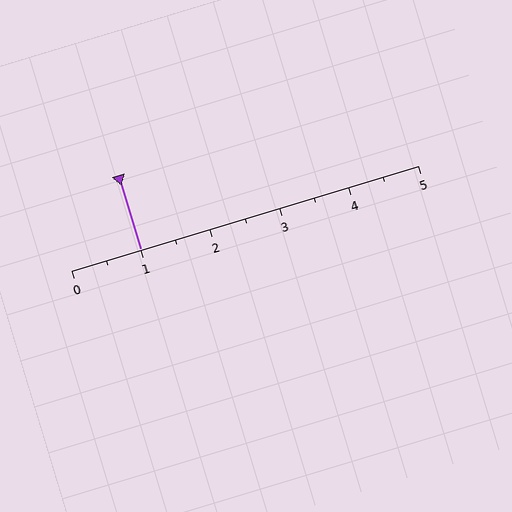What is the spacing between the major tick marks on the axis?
The major ticks are spaced 1 apart.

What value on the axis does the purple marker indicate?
The marker indicates approximately 1.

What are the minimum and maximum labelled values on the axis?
The axis runs from 0 to 5.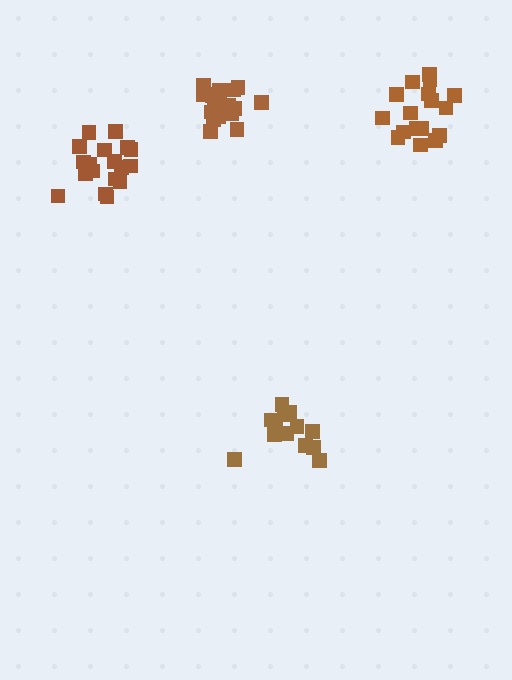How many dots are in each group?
Group 1: 14 dots, Group 2: 17 dots, Group 3: 18 dots, Group 4: 19 dots (68 total).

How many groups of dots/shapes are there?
There are 4 groups.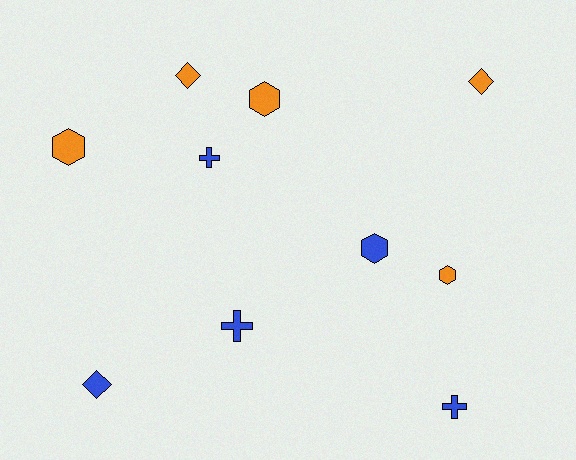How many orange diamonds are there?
There are 2 orange diamonds.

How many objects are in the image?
There are 10 objects.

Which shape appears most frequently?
Hexagon, with 4 objects.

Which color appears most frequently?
Blue, with 5 objects.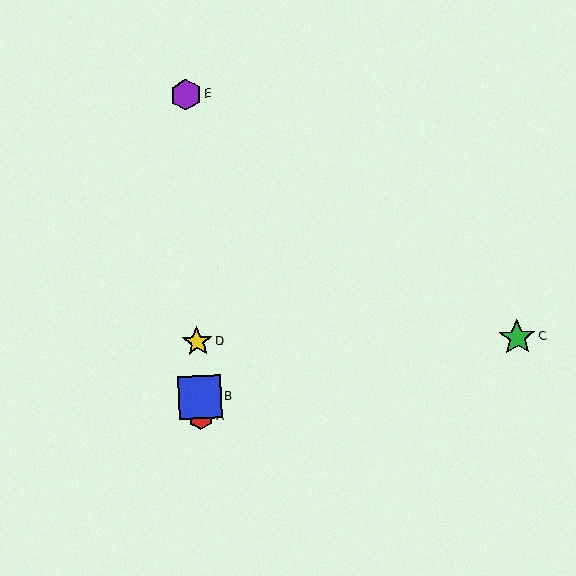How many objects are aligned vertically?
4 objects (A, B, D, E) are aligned vertically.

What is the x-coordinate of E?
Object E is at x≈186.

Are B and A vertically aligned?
Yes, both are at x≈200.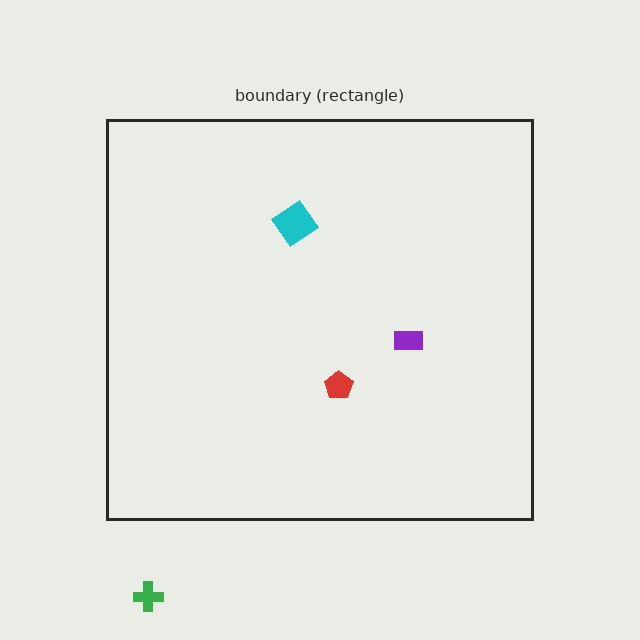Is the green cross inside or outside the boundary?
Outside.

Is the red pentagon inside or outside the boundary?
Inside.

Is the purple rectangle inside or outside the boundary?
Inside.